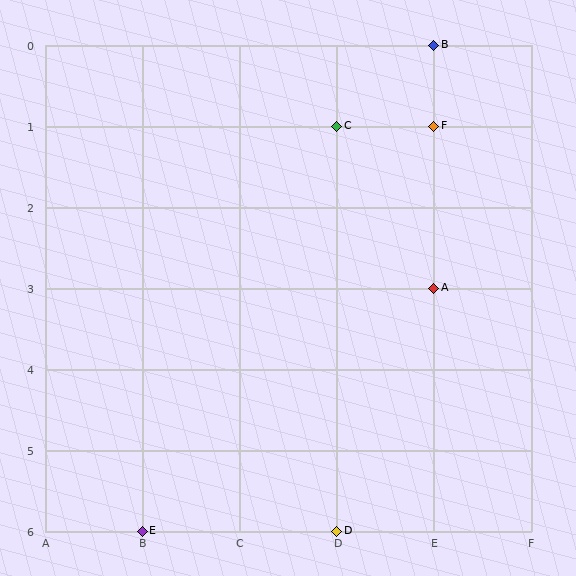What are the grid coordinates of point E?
Point E is at grid coordinates (B, 6).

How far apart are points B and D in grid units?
Points B and D are 1 column and 6 rows apart (about 6.1 grid units diagonally).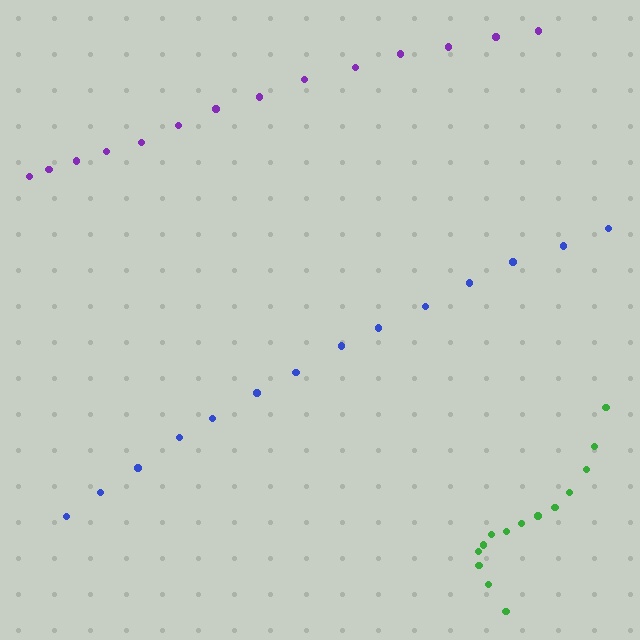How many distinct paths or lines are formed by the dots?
There are 3 distinct paths.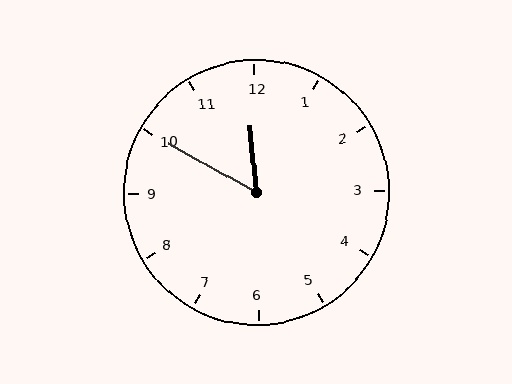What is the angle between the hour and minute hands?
Approximately 55 degrees.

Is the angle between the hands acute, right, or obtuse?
It is acute.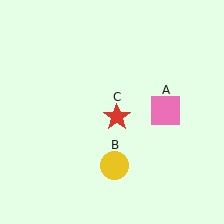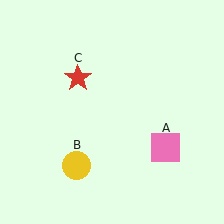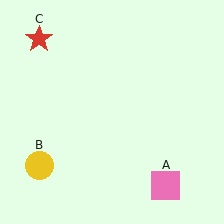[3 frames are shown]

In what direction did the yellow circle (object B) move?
The yellow circle (object B) moved left.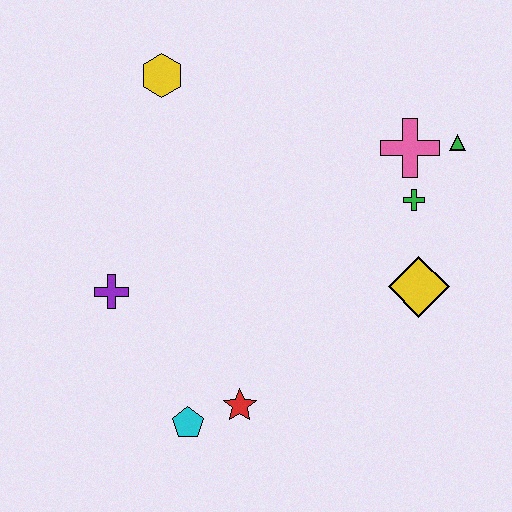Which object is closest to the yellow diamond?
The green cross is closest to the yellow diamond.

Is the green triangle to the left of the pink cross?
No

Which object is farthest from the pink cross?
The cyan pentagon is farthest from the pink cross.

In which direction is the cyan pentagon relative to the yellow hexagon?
The cyan pentagon is below the yellow hexagon.